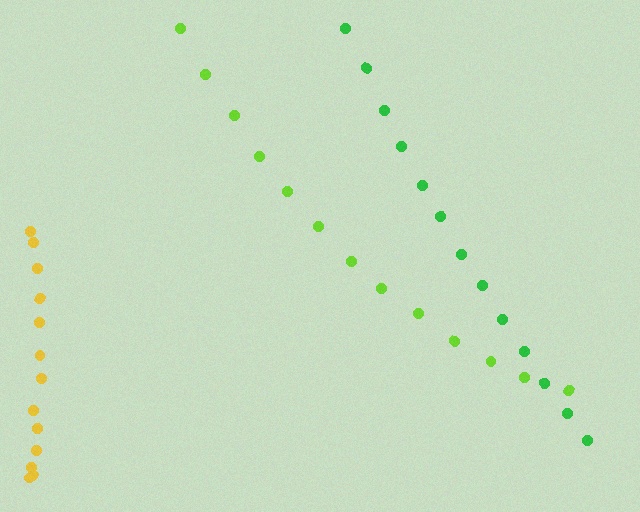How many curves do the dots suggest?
There are 3 distinct paths.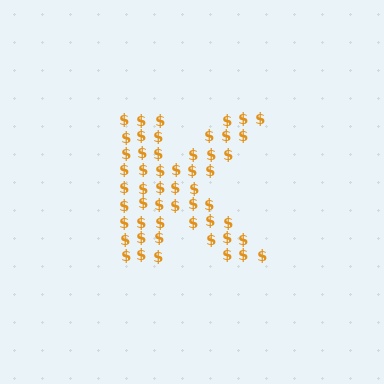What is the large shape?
The large shape is the letter K.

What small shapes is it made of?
It is made of small dollar signs.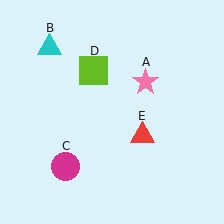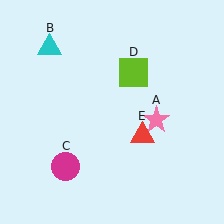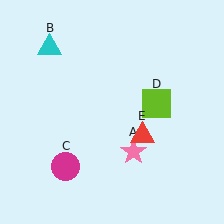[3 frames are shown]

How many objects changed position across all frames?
2 objects changed position: pink star (object A), lime square (object D).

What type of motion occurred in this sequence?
The pink star (object A), lime square (object D) rotated clockwise around the center of the scene.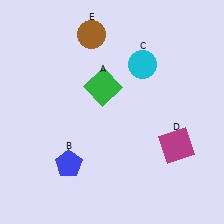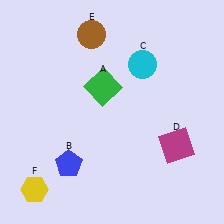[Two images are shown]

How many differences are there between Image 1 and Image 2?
There is 1 difference between the two images.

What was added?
A yellow hexagon (F) was added in Image 2.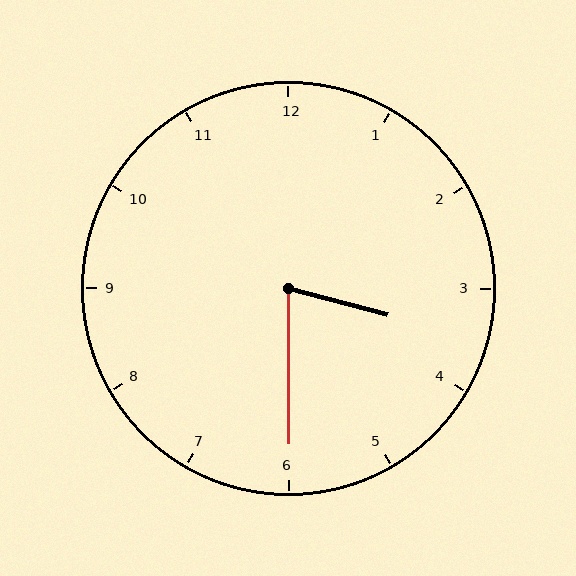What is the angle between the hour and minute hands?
Approximately 75 degrees.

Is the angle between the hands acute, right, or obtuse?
It is acute.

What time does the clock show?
3:30.